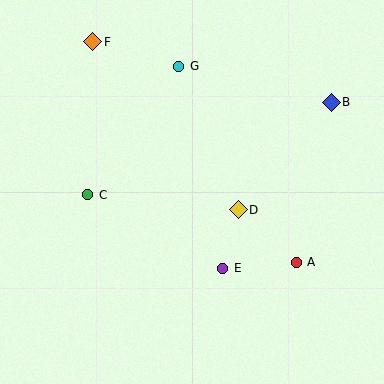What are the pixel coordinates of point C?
Point C is at (88, 195).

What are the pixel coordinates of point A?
Point A is at (296, 262).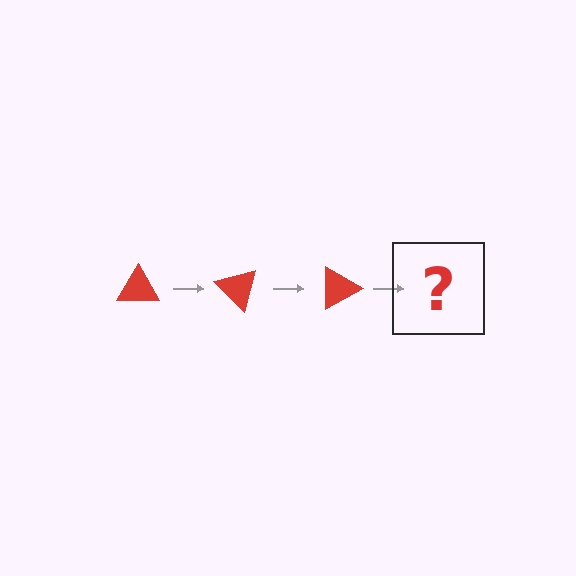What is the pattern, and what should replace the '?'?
The pattern is that the triangle rotates 45 degrees each step. The '?' should be a red triangle rotated 135 degrees.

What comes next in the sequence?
The next element should be a red triangle rotated 135 degrees.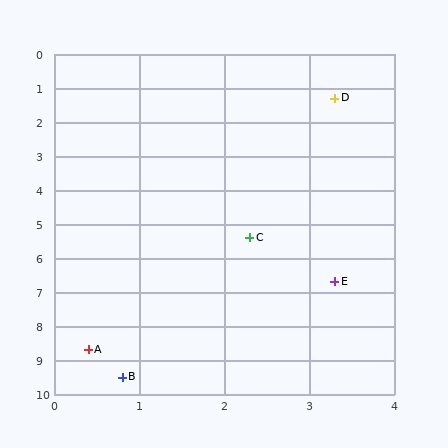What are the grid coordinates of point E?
Point E is at approximately (3.3, 6.7).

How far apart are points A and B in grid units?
Points A and B are about 0.9 grid units apart.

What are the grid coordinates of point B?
Point B is at approximately (0.8, 9.5).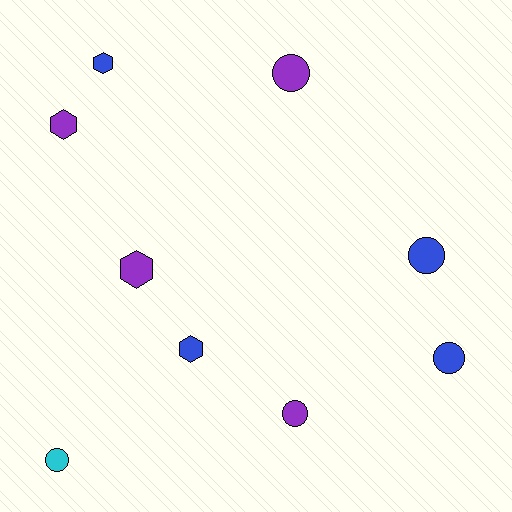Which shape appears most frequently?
Circle, with 5 objects.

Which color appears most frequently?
Purple, with 4 objects.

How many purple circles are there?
There are 2 purple circles.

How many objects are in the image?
There are 9 objects.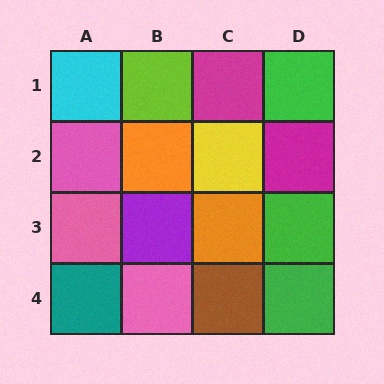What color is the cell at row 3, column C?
Orange.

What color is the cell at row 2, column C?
Yellow.